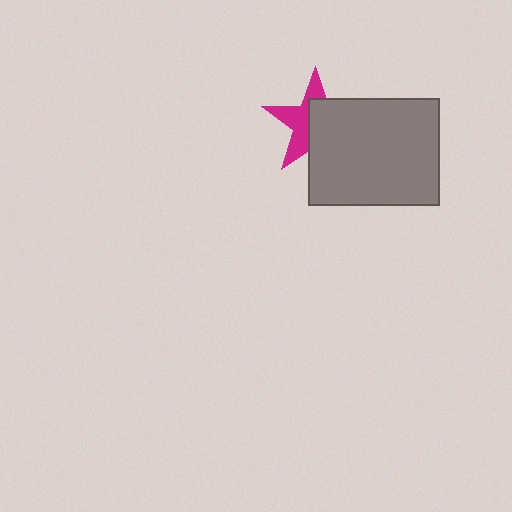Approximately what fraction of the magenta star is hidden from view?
Roughly 56% of the magenta star is hidden behind the gray rectangle.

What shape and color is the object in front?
The object in front is a gray rectangle.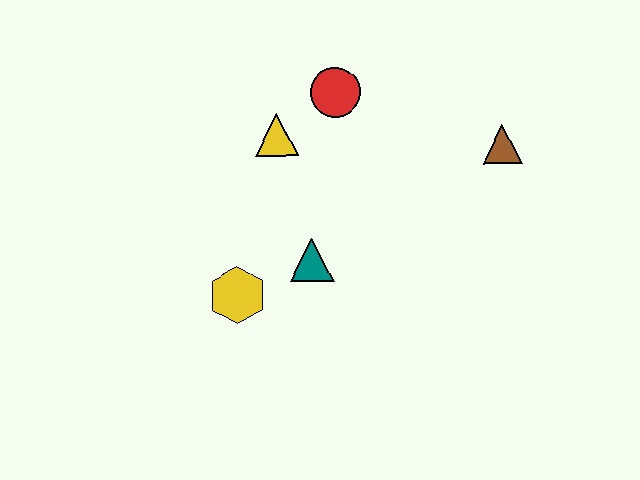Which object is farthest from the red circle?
The yellow hexagon is farthest from the red circle.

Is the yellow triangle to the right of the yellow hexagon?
Yes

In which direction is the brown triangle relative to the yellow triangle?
The brown triangle is to the right of the yellow triangle.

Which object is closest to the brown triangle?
The red circle is closest to the brown triangle.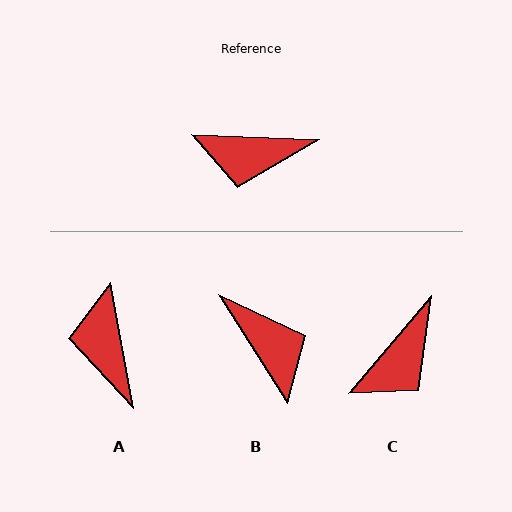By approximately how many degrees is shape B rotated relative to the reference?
Approximately 124 degrees counter-clockwise.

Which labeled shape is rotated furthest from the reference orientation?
B, about 124 degrees away.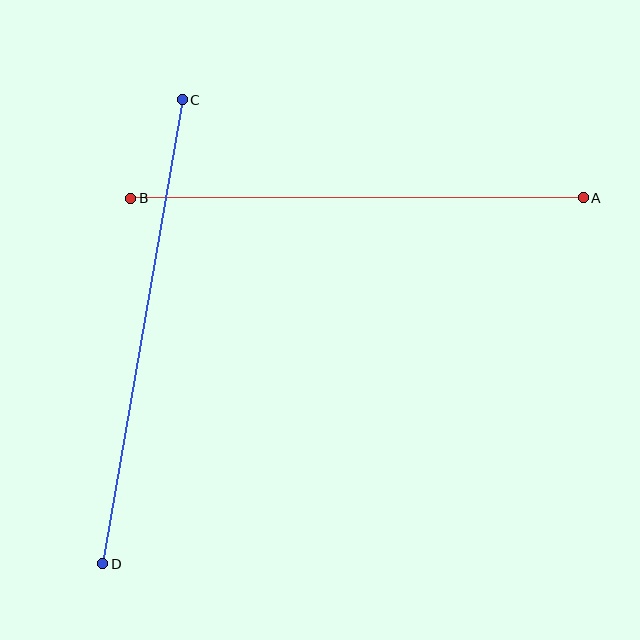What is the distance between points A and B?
The distance is approximately 452 pixels.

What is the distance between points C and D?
The distance is approximately 471 pixels.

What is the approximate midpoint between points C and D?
The midpoint is at approximately (143, 332) pixels.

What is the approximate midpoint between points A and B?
The midpoint is at approximately (357, 198) pixels.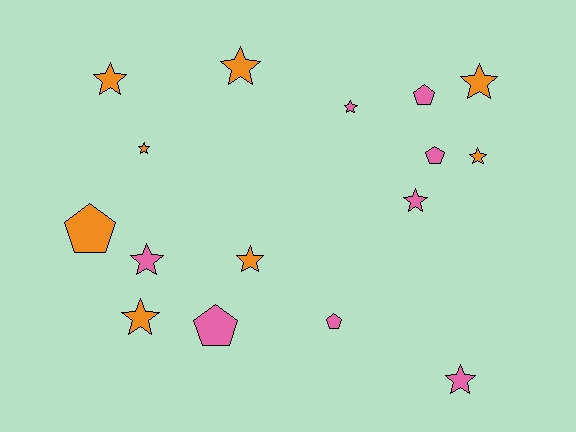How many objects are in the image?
There are 16 objects.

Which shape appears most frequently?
Star, with 11 objects.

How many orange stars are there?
There are 7 orange stars.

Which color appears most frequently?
Orange, with 8 objects.